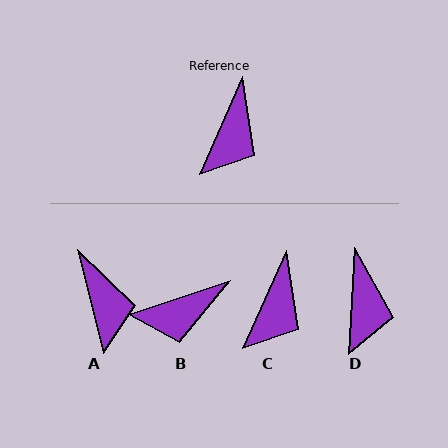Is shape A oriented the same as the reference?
No, it is off by about 38 degrees.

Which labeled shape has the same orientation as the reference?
C.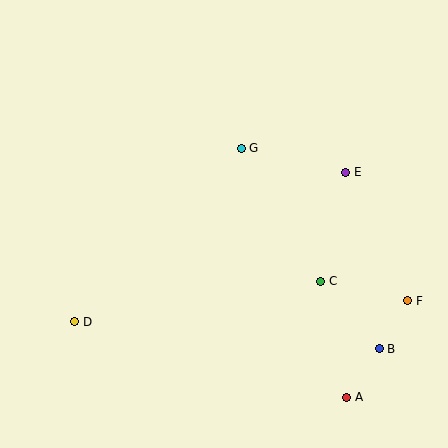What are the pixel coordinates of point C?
Point C is at (321, 281).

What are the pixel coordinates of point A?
Point A is at (347, 397).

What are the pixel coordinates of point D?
Point D is at (75, 322).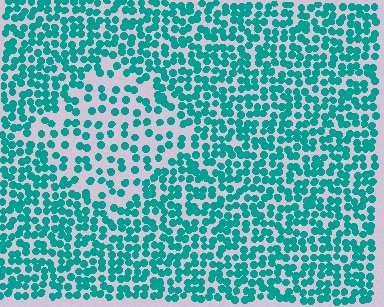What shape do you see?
I see a diamond.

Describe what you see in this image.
The image contains small teal elements arranged at two different densities. A diamond-shaped region is visible where the elements are less densely packed than the surrounding area.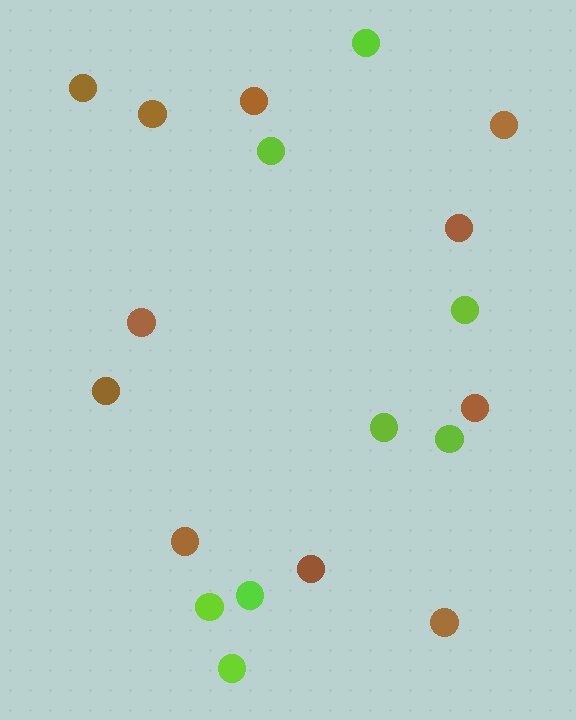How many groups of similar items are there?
There are 2 groups: one group of lime circles (8) and one group of brown circles (11).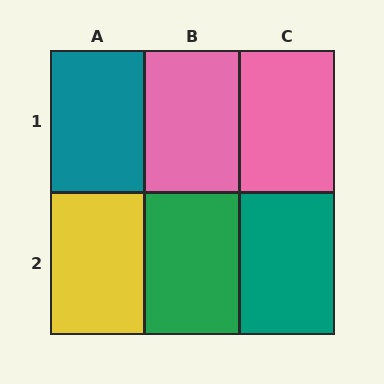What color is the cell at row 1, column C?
Pink.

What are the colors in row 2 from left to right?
Yellow, green, teal.